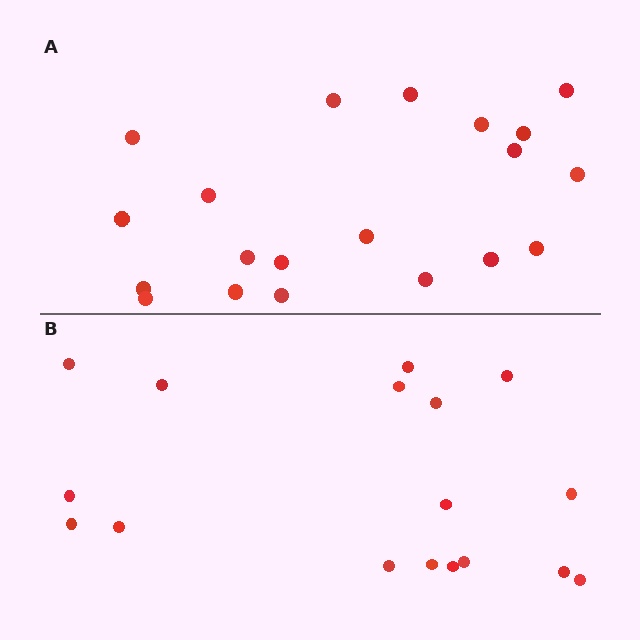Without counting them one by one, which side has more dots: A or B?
Region A (the top region) has more dots.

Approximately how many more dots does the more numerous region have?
Region A has just a few more — roughly 2 or 3 more dots than region B.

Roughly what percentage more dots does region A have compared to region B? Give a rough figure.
About 20% more.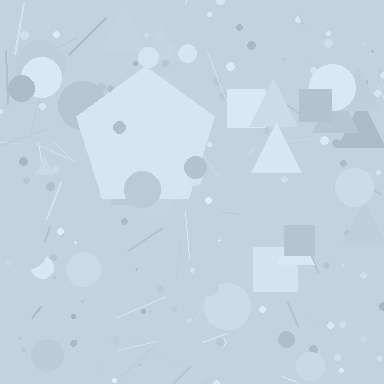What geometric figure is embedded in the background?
A pentagon is embedded in the background.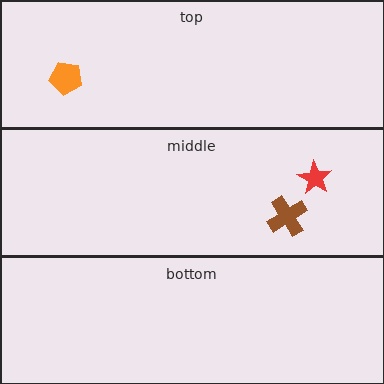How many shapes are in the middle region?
2.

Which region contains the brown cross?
The middle region.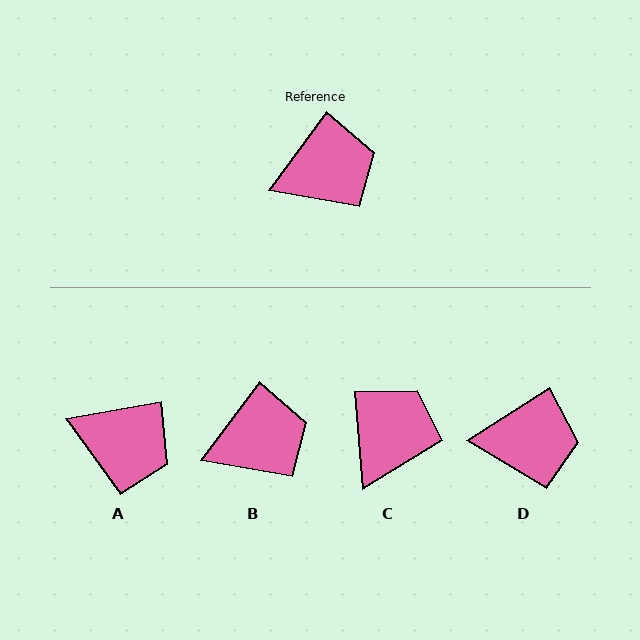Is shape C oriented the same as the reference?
No, it is off by about 41 degrees.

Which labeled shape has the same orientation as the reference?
B.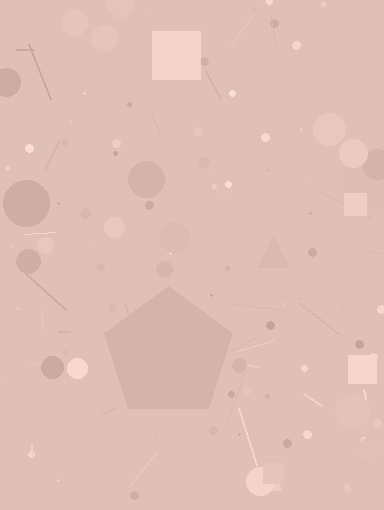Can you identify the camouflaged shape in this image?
The camouflaged shape is a pentagon.